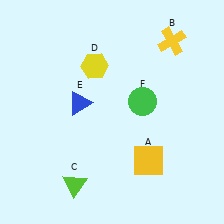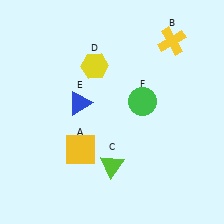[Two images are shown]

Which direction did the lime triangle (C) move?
The lime triangle (C) moved right.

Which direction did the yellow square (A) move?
The yellow square (A) moved left.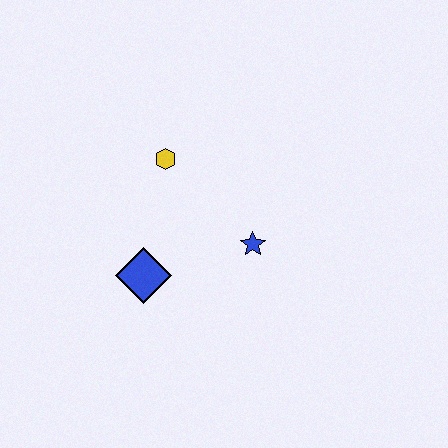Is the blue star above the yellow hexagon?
No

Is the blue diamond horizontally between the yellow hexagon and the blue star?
No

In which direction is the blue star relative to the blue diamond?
The blue star is to the right of the blue diamond.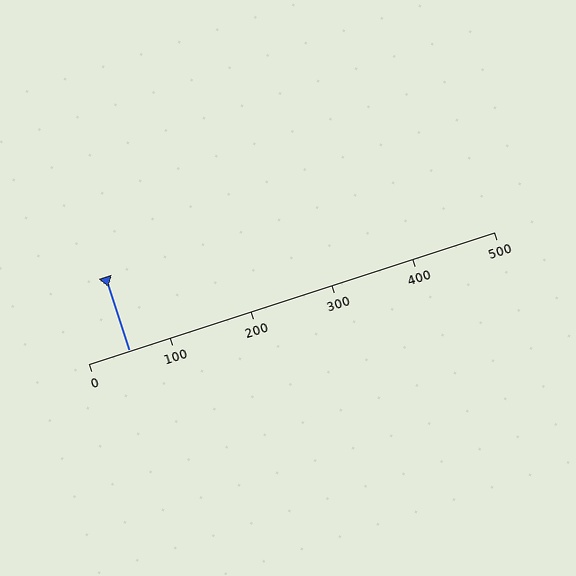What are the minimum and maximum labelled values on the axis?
The axis runs from 0 to 500.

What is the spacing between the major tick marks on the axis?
The major ticks are spaced 100 apart.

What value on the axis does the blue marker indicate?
The marker indicates approximately 50.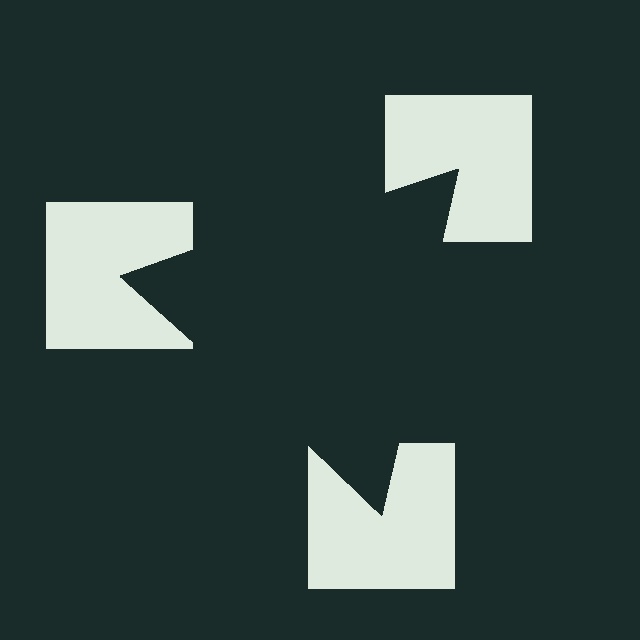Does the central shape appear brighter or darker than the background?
It typically appears slightly darker than the background, even though no actual brightness change is drawn.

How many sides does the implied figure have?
3 sides.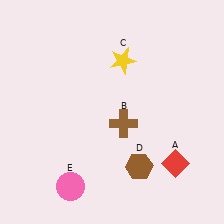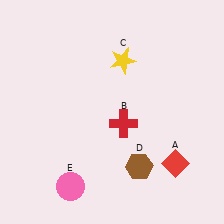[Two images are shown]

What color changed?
The cross (B) changed from brown in Image 1 to red in Image 2.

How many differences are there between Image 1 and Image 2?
There is 1 difference between the two images.